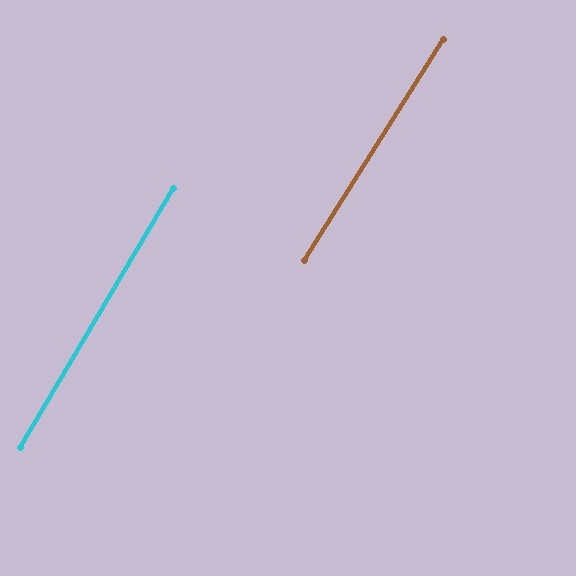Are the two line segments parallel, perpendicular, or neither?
Parallel — their directions differ by only 1.6°.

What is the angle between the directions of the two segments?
Approximately 2 degrees.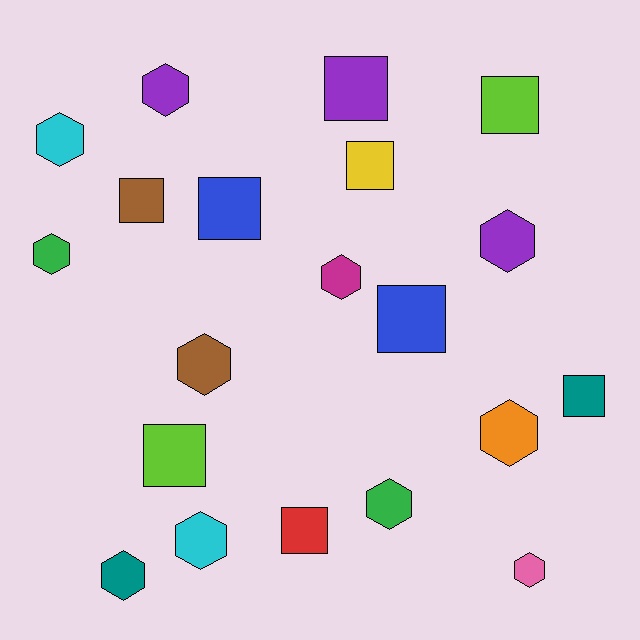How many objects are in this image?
There are 20 objects.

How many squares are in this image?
There are 9 squares.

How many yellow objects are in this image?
There is 1 yellow object.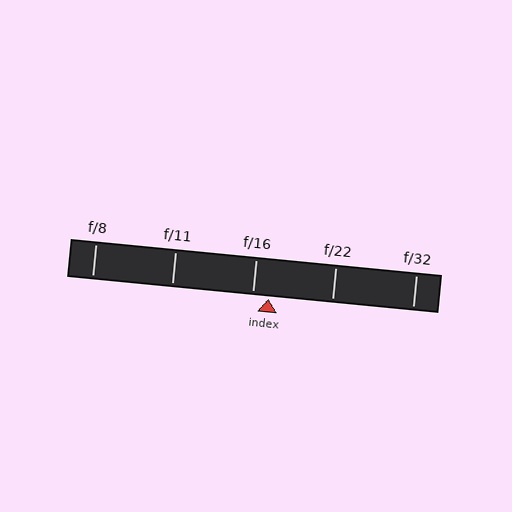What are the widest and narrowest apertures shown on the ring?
The widest aperture shown is f/8 and the narrowest is f/32.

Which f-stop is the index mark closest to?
The index mark is closest to f/16.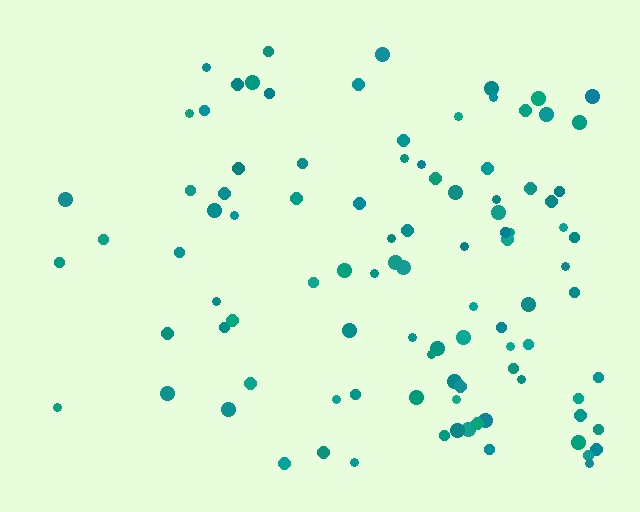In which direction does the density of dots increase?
From left to right, with the right side densest.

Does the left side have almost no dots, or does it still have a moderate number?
Still a moderate number, just noticeably fewer than the right.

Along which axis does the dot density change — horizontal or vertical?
Horizontal.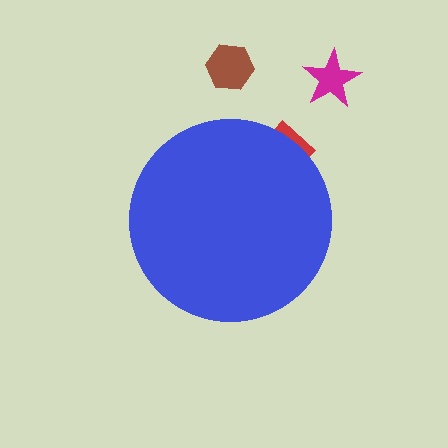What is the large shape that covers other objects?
A blue circle.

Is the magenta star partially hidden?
No, the magenta star is fully visible.